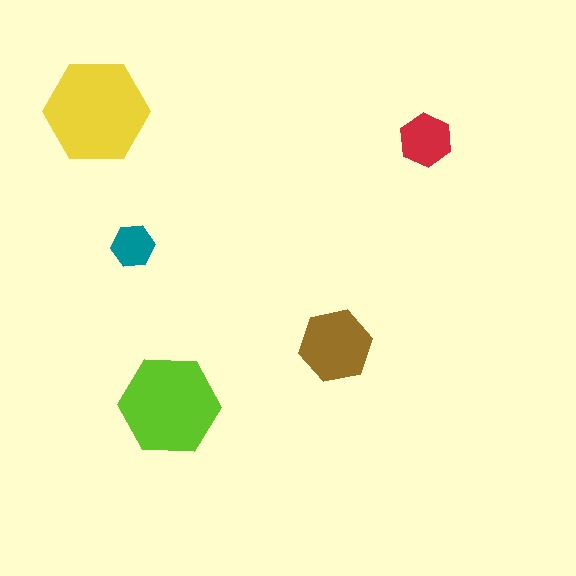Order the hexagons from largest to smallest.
the yellow one, the lime one, the brown one, the red one, the teal one.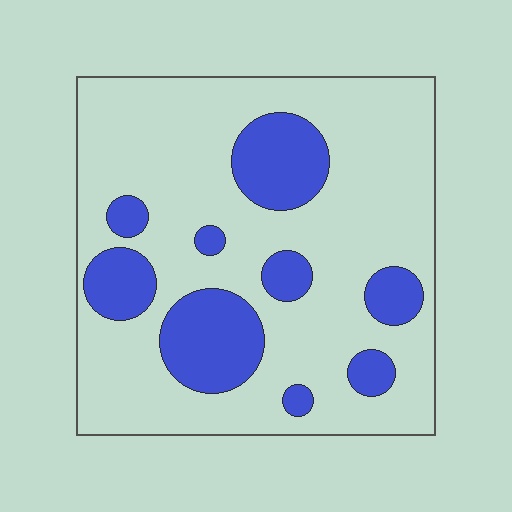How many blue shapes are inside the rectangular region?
9.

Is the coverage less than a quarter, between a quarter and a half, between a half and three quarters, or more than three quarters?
Less than a quarter.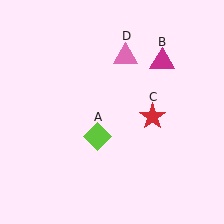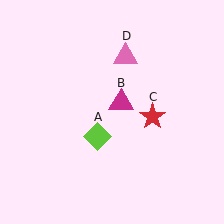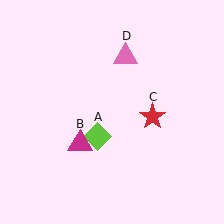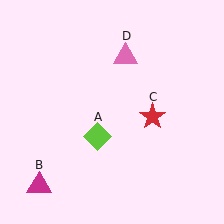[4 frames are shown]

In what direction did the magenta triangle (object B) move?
The magenta triangle (object B) moved down and to the left.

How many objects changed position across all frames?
1 object changed position: magenta triangle (object B).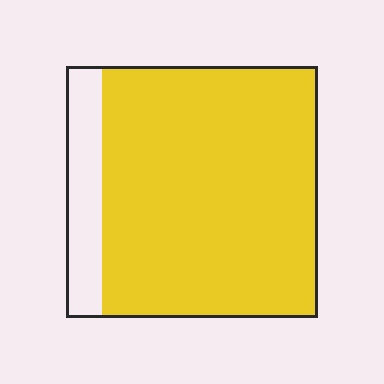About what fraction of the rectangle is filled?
About seven eighths (7/8).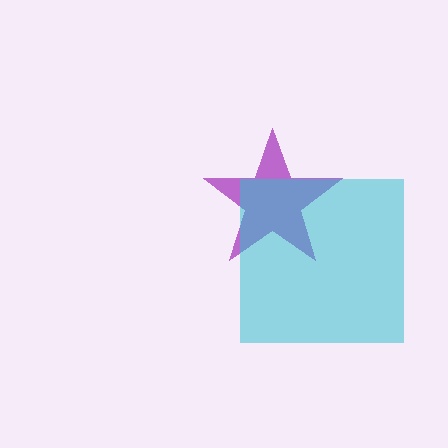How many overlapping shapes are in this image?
There are 2 overlapping shapes in the image.